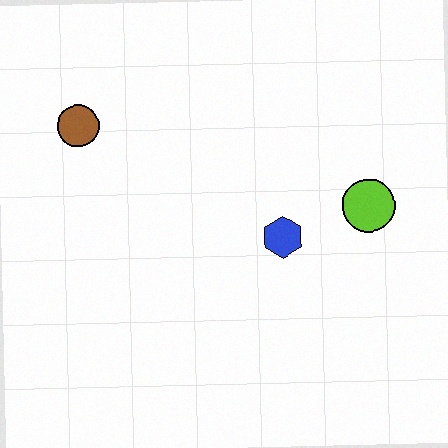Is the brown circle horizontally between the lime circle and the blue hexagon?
No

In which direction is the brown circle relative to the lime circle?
The brown circle is to the left of the lime circle.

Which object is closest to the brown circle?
The blue hexagon is closest to the brown circle.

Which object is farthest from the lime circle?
The brown circle is farthest from the lime circle.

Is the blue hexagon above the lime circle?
No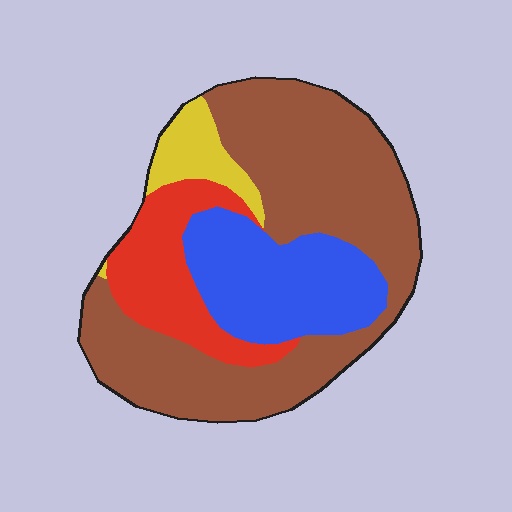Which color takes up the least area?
Yellow, at roughly 5%.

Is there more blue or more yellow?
Blue.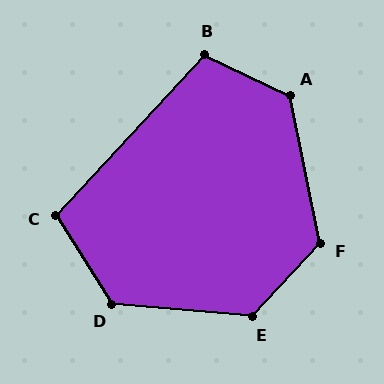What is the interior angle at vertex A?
Approximately 127 degrees (obtuse).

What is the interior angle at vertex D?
Approximately 127 degrees (obtuse).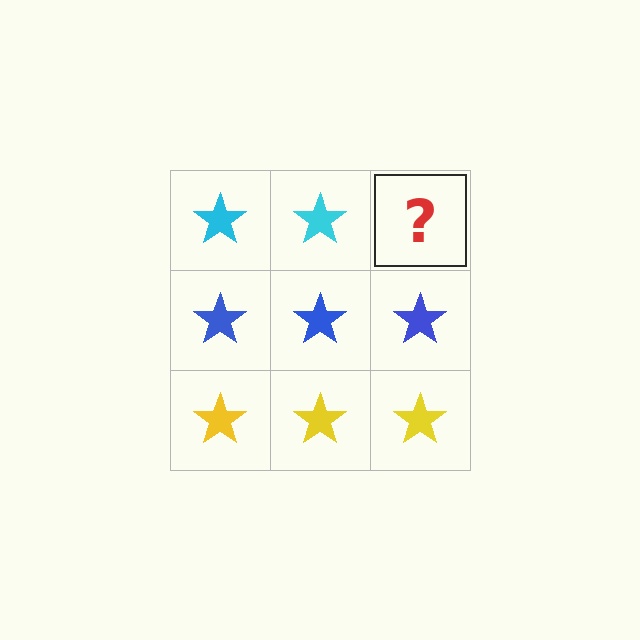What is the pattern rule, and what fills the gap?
The rule is that each row has a consistent color. The gap should be filled with a cyan star.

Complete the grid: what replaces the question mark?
The question mark should be replaced with a cyan star.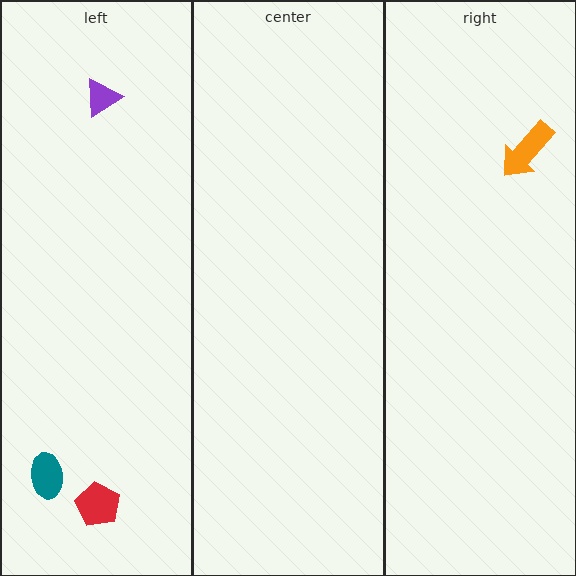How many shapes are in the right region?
1.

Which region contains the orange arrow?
The right region.